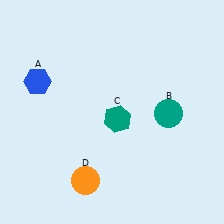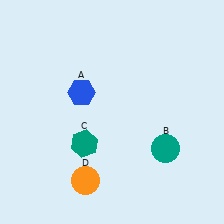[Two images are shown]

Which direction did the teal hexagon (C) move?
The teal hexagon (C) moved left.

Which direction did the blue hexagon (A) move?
The blue hexagon (A) moved right.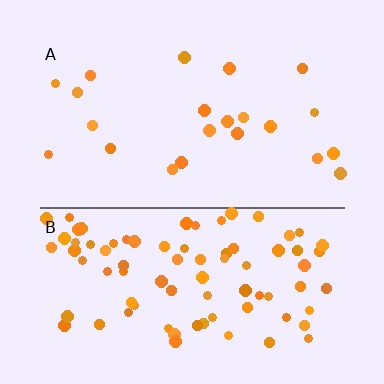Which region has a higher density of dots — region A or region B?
B (the bottom).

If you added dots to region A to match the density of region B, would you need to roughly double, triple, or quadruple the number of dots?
Approximately quadruple.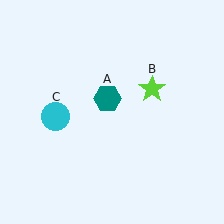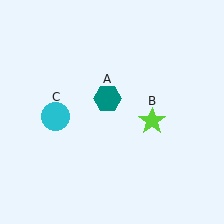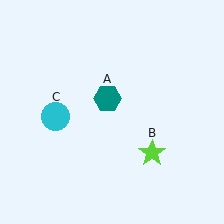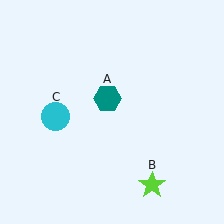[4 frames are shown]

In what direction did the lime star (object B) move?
The lime star (object B) moved down.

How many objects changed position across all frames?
1 object changed position: lime star (object B).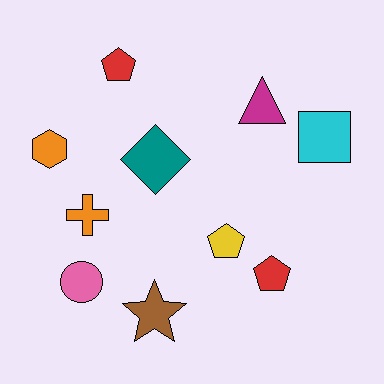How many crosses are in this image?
There is 1 cross.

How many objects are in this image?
There are 10 objects.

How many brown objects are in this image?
There is 1 brown object.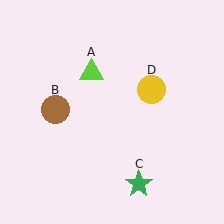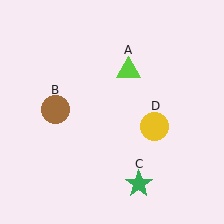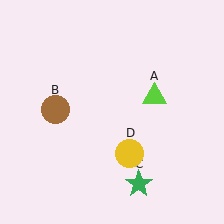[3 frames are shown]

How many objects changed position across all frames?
2 objects changed position: lime triangle (object A), yellow circle (object D).